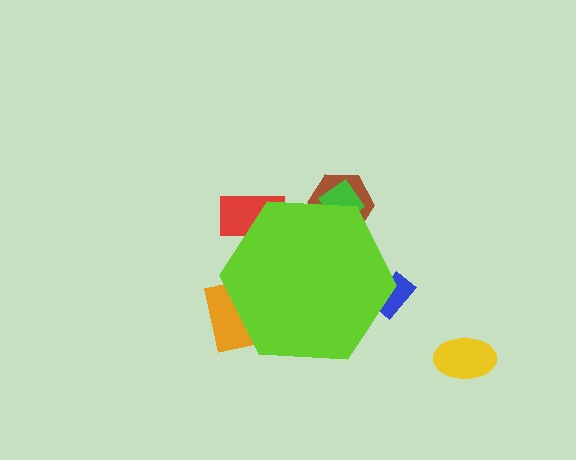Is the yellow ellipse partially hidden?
No, the yellow ellipse is fully visible.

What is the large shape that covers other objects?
A lime hexagon.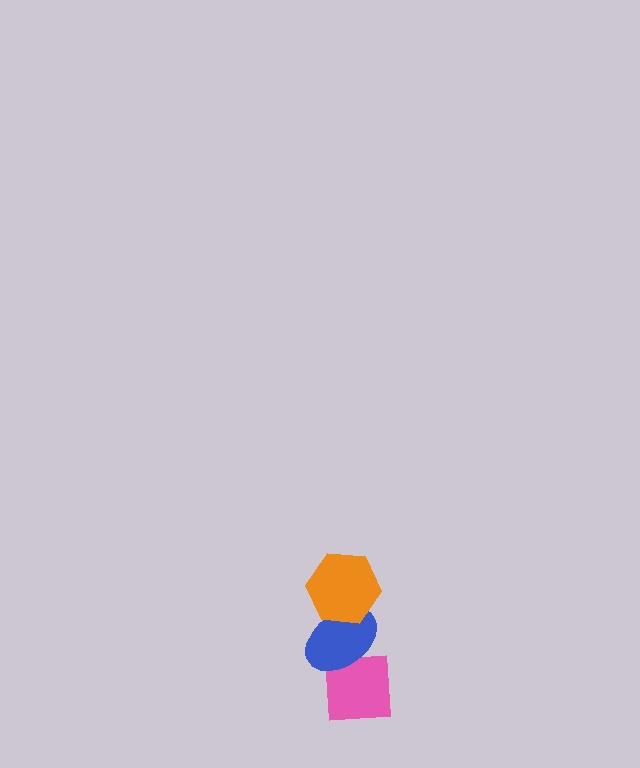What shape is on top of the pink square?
The blue ellipse is on top of the pink square.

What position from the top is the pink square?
The pink square is 3rd from the top.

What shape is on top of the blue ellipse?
The orange hexagon is on top of the blue ellipse.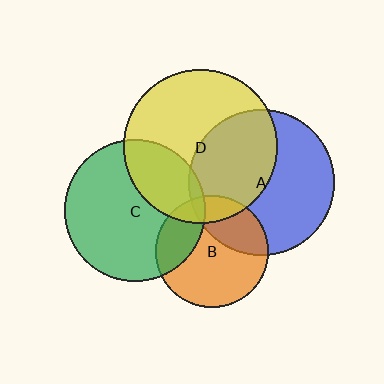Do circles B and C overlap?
Yes.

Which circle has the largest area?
Circle D (yellow).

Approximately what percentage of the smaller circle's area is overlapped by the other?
Approximately 25%.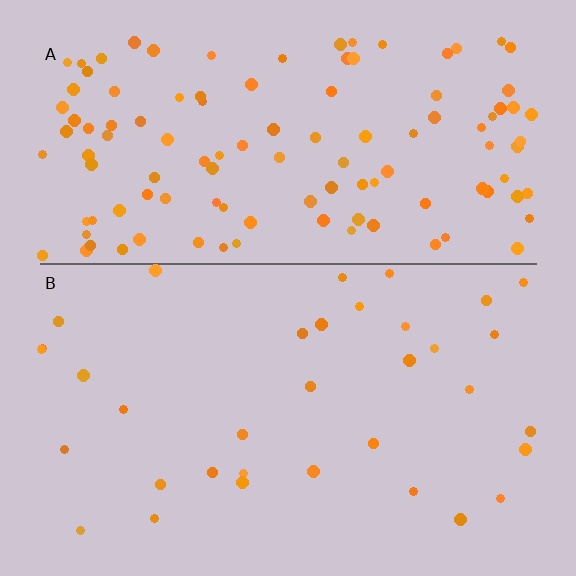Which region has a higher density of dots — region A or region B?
A (the top).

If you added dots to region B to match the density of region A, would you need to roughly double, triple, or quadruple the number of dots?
Approximately triple.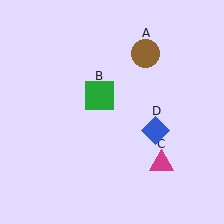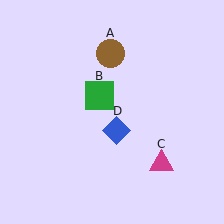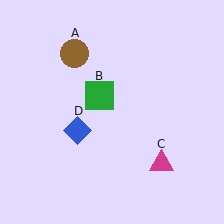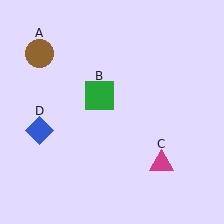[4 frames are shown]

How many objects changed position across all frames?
2 objects changed position: brown circle (object A), blue diamond (object D).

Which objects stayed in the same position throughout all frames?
Green square (object B) and magenta triangle (object C) remained stationary.